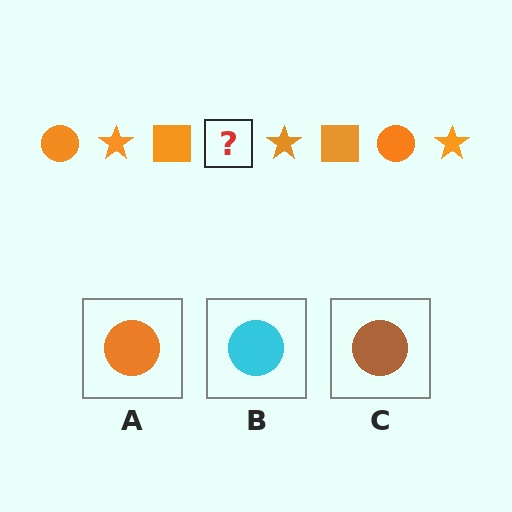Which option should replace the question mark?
Option A.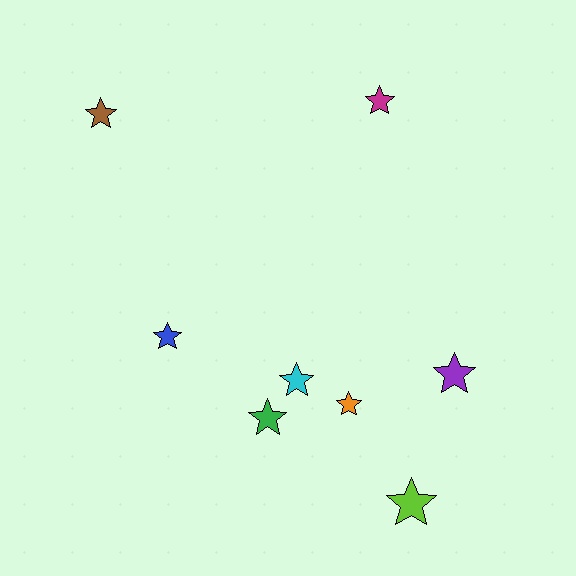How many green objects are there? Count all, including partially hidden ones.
There is 1 green object.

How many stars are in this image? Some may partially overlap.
There are 8 stars.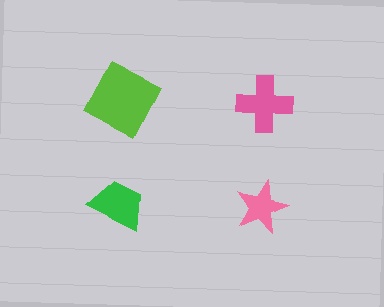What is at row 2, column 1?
A green trapezoid.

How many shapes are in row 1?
2 shapes.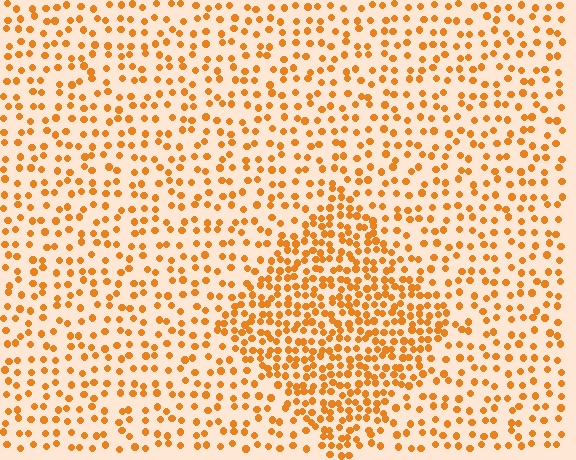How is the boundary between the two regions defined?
The boundary is defined by a change in element density (approximately 2.0x ratio). All elements are the same color, size, and shape.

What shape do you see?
I see a diamond.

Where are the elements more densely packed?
The elements are more densely packed inside the diamond boundary.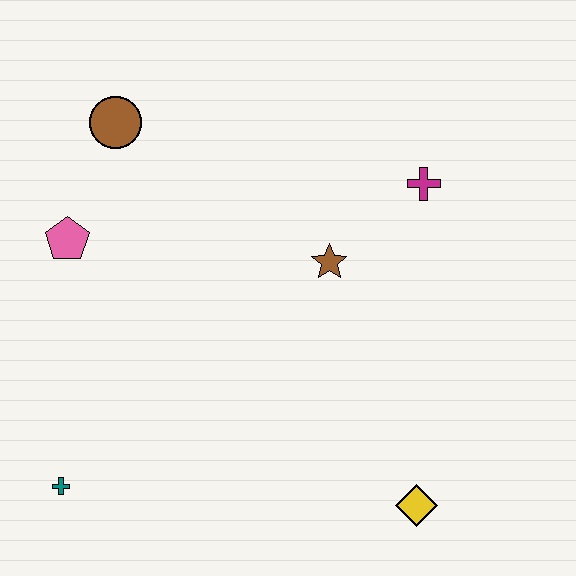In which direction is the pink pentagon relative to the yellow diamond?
The pink pentagon is to the left of the yellow diamond.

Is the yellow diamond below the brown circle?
Yes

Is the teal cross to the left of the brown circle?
Yes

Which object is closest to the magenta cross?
The brown star is closest to the magenta cross.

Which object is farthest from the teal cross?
The magenta cross is farthest from the teal cross.